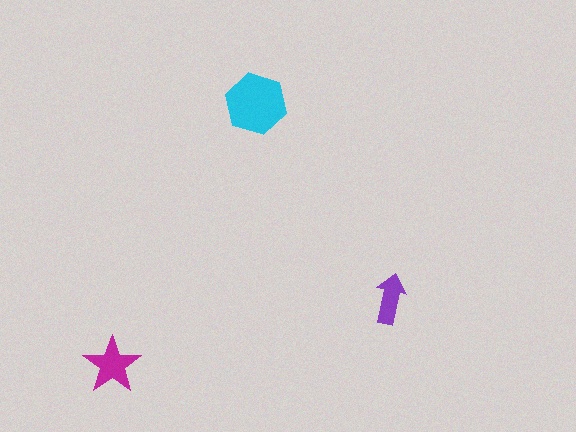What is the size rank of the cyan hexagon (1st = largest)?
1st.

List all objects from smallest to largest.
The purple arrow, the magenta star, the cyan hexagon.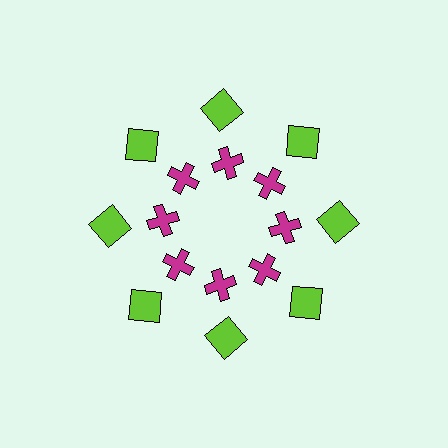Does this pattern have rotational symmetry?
Yes, this pattern has 8-fold rotational symmetry. It looks the same after rotating 45 degrees around the center.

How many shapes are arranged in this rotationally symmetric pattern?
There are 16 shapes, arranged in 8 groups of 2.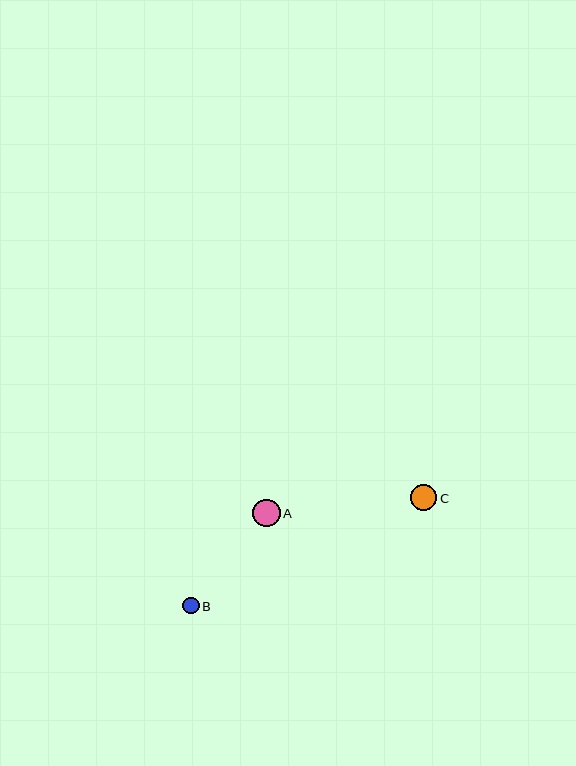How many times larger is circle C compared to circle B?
Circle C is approximately 1.6 times the size of circle B.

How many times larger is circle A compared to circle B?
Circle A is approximately 1.7 times the size of circle B.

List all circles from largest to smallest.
From largest to smallest: A, C, B.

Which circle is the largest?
Circle A is the largest with a size of approximately 28 pixels.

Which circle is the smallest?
Circle B is the smallest with a size of approximately 16 pixels.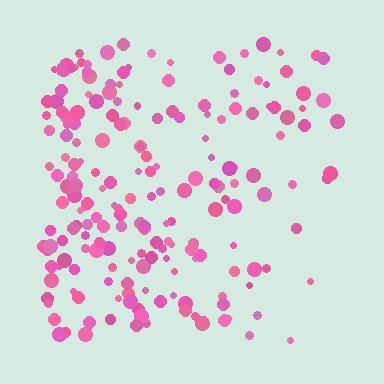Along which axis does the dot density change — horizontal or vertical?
Horizontal.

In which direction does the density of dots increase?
From right to left, with the left side densest.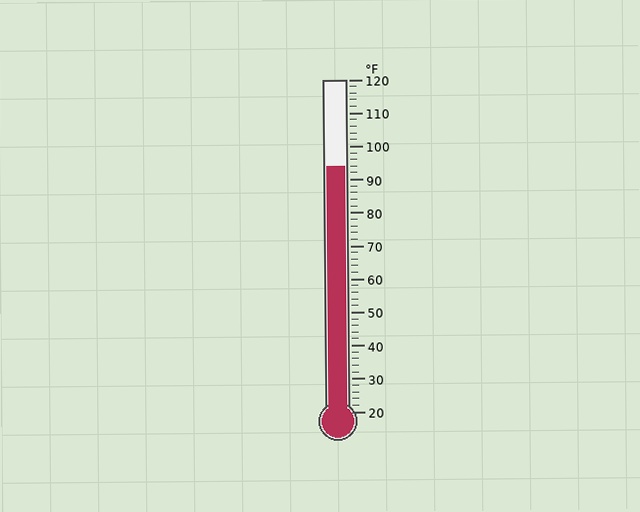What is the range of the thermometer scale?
The thermometer scale ranges from 20°F to 120°F.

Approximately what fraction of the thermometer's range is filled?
The thermometer is filled to approximately 75% of its range.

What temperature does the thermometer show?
The thermometer shows approximately 94°F.